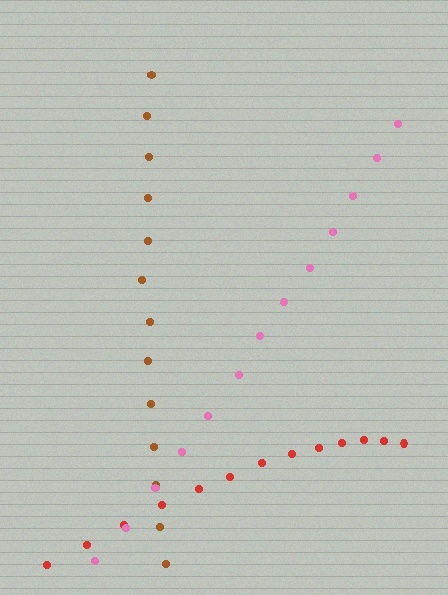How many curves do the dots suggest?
There are 3 distinct paths.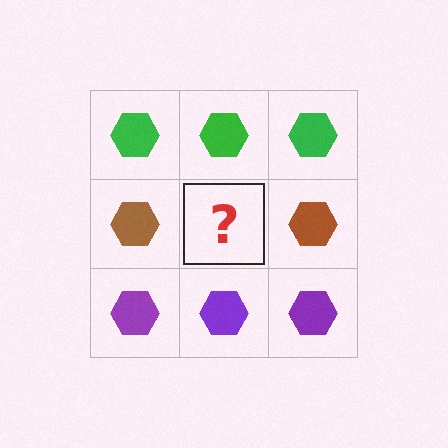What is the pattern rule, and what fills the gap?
The rule is that each row has a consistent color. The gap should be filled with a brown hexagon.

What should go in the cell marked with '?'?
The missing cell should contain a brown hexagon.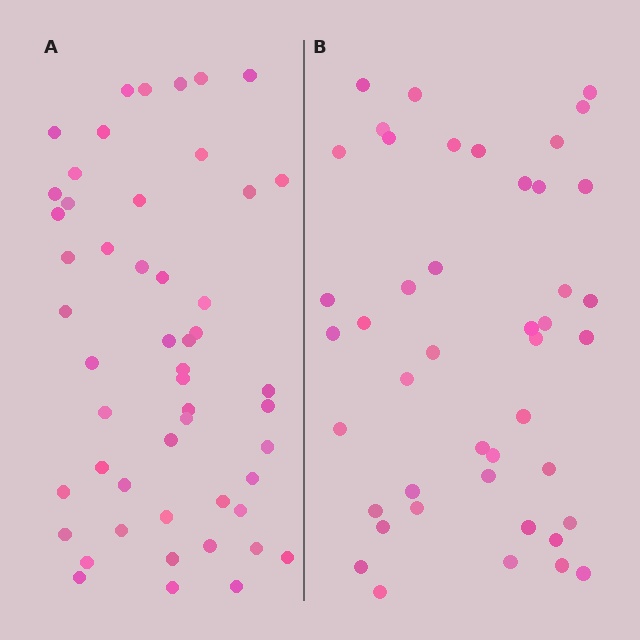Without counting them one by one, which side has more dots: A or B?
Region A (the left region) has more dots.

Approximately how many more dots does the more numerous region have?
Region A has roughly 8 or so more dots than region B.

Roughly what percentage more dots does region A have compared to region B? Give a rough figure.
About 15% more.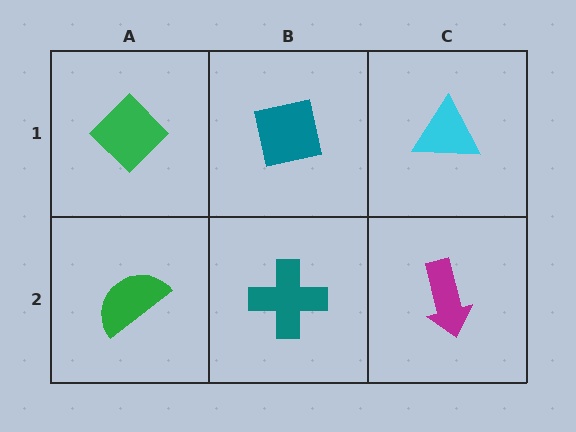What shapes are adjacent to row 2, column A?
A green diamond (row 1, column A), a teal cross (row 2, column B).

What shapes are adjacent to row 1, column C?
A magenta arrow (row 2, column C), a teal square (row 1, column B).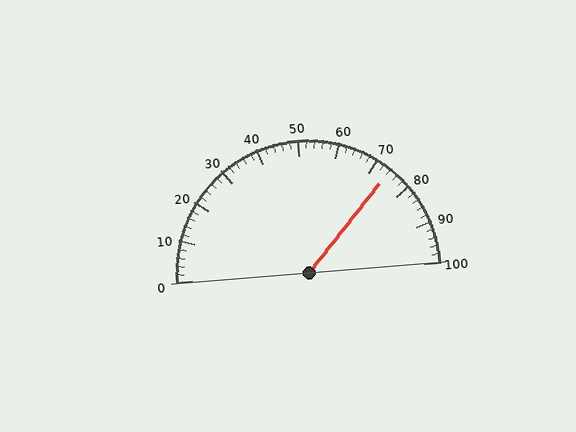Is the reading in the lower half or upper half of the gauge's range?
The reading is in the upper half of the range (0 to 100).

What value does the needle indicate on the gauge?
The needle indicates approximately 74.